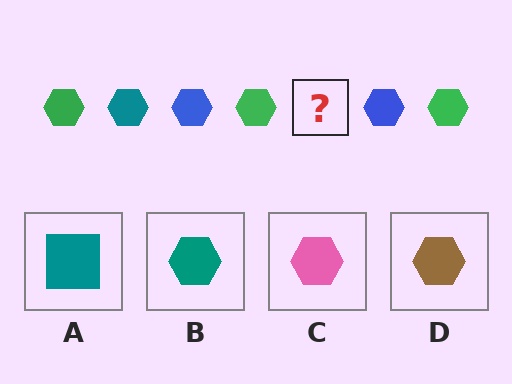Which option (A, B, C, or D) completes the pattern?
B.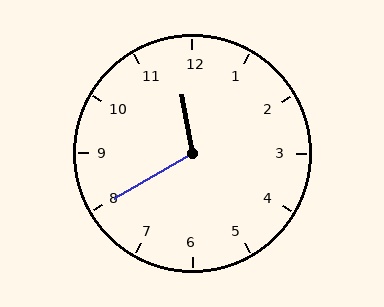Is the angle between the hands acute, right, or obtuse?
It is obtuse.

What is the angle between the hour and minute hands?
Approximately 110 degrees.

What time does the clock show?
11:40.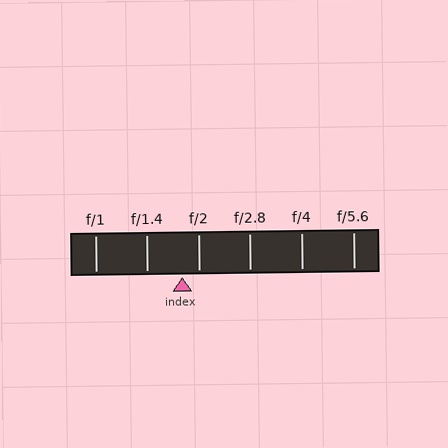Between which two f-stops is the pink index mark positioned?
The index mark is between f/1.4 and f/2.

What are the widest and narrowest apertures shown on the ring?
The widest aperture shown is f/1 and the narrowest is f/5.6.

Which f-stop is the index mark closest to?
The index mark is closest to f/2.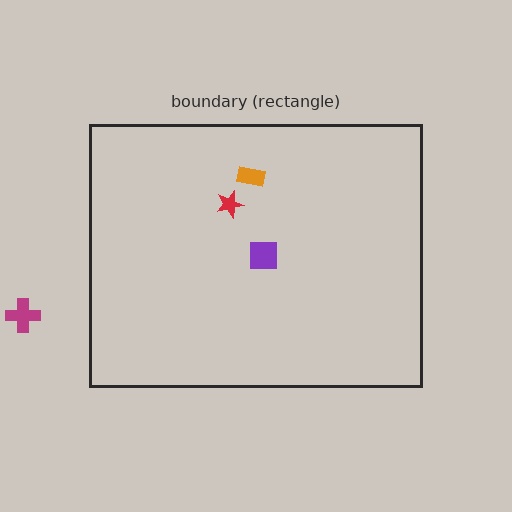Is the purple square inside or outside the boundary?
Inside.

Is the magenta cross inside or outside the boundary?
Outside.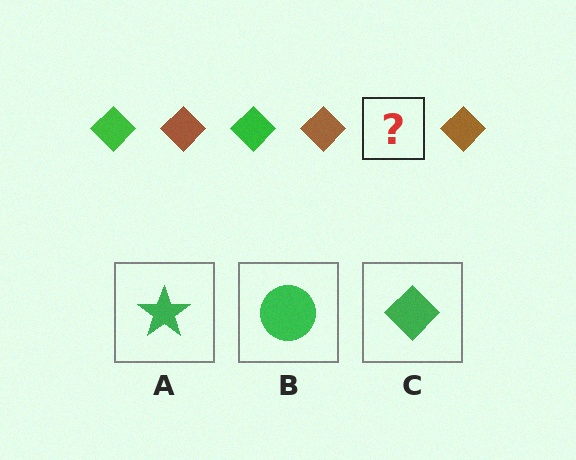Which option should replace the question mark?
Option C.